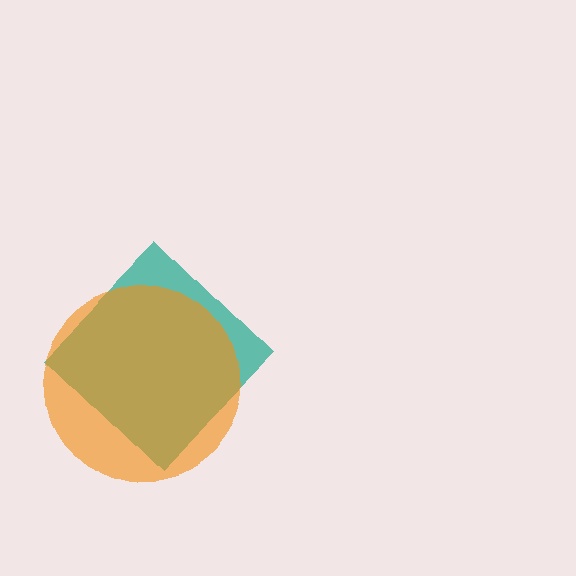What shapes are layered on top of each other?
The layered shapes are: a teal diamond, an orange circle.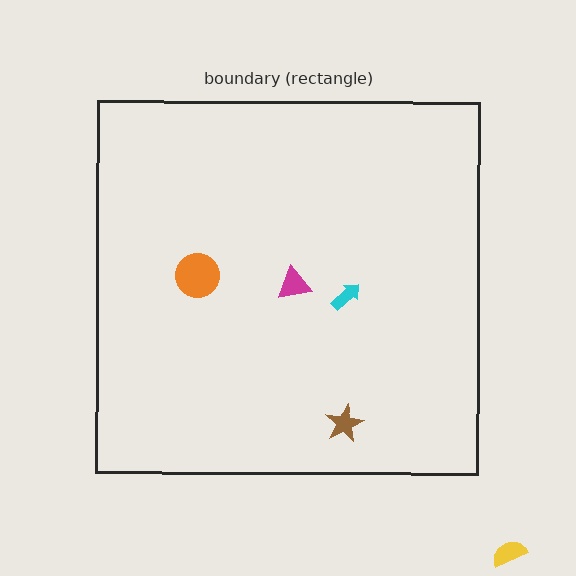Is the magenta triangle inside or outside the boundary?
Inside.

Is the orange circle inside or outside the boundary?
Inside.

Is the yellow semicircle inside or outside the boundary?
Outside.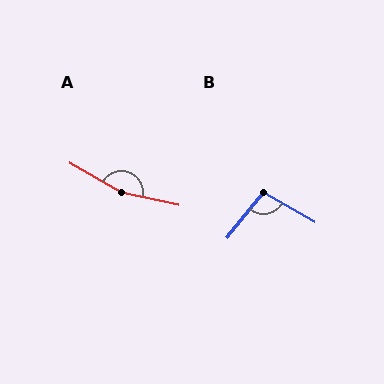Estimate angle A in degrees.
Approximately 162 degrees.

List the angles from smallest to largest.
B (99°), A (162°).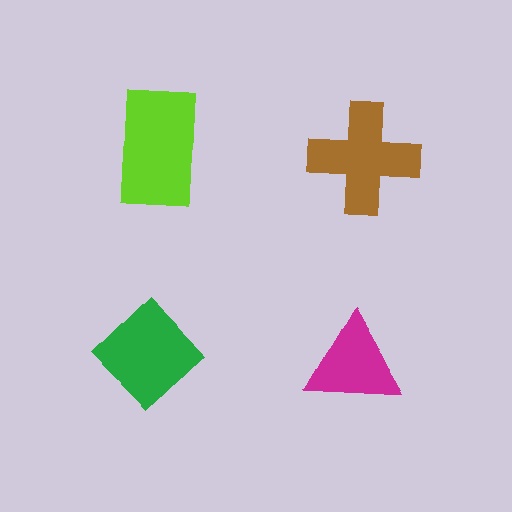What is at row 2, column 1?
A green diamond.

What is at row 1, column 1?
A lime rectangle.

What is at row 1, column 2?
A brown cross.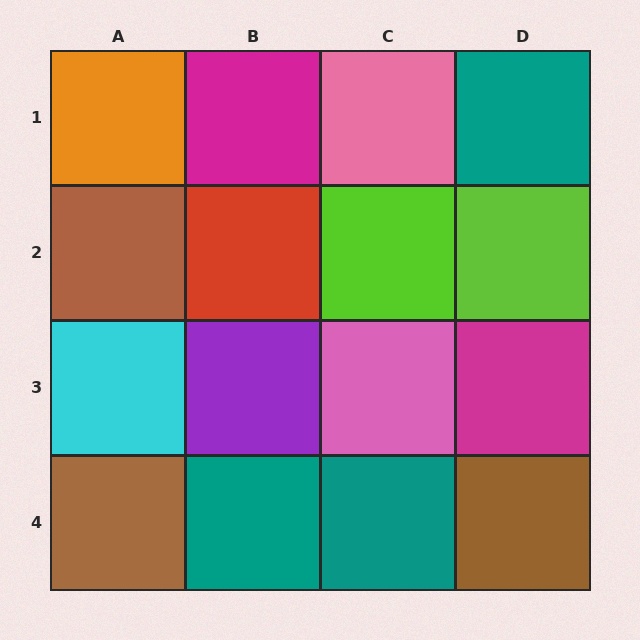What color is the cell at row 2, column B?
Red.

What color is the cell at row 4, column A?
Brown.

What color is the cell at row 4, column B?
Teal.